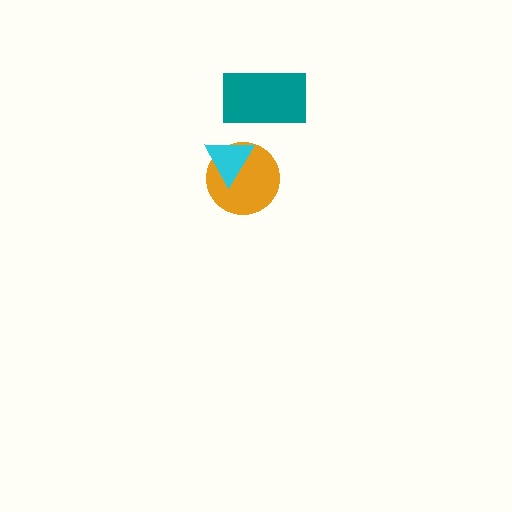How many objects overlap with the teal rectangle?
0 objects overlap with the teal rectangle.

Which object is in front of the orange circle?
The cyan triangle is in front of the orange circle.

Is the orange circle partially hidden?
Yes, it is partially covered by another shape.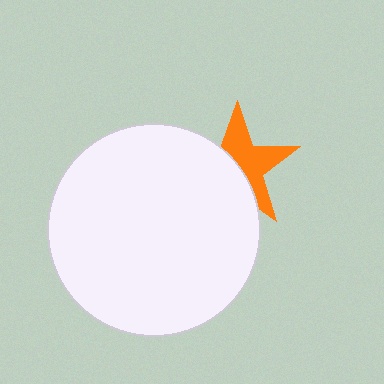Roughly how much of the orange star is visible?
About half of it is visible (roughly 51%).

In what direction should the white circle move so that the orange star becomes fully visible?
The white circle should move toward the lower-left. That is the shortest direction to clear the overlap and leave the orange star fully visible.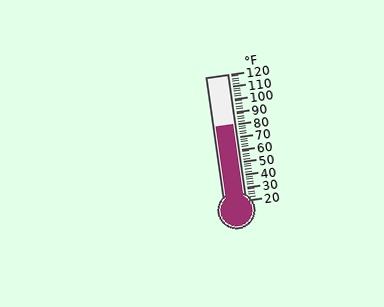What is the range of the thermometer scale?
The thermometer scale ranges from 20°F to 120°F.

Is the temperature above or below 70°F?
The temperature is above 70°F.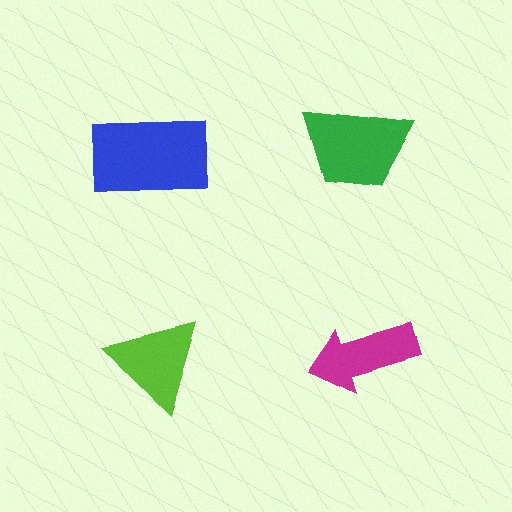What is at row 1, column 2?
A green trapezoid.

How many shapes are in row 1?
2 shapes.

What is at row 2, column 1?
A lime triangle.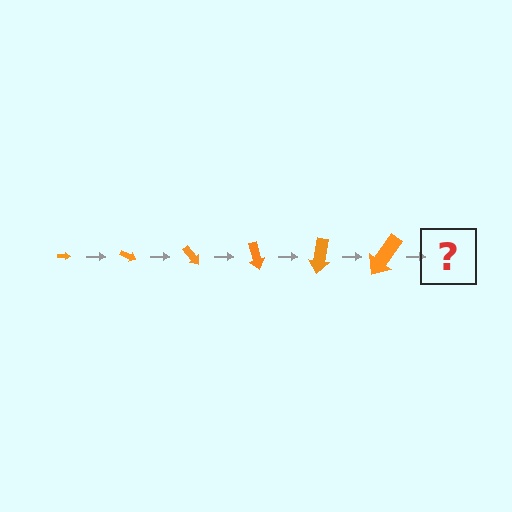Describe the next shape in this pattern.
It should be an arrow, larger than the previous one and rotated 150 degrees from the start.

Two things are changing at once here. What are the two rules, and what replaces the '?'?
The two rules are that the arrow grows larger each step and it rotates 25 degrees each step. The '?' should be an arrow, larger than the previous one and rotated 150 degrees from the start.